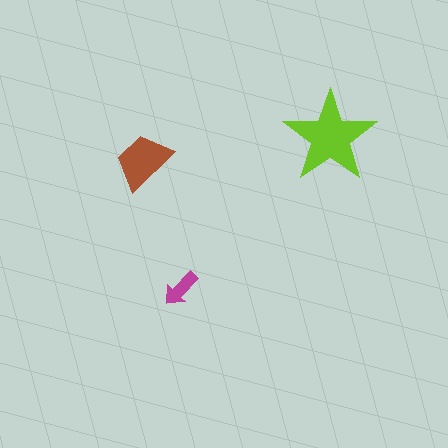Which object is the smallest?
The magenta arrow.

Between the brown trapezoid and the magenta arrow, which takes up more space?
The brown trapezoid.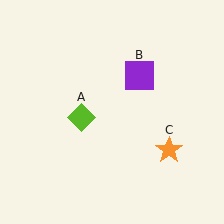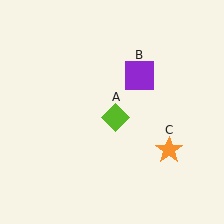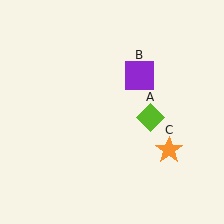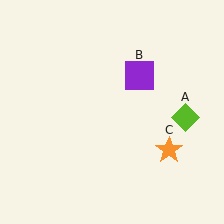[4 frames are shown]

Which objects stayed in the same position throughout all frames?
Purple square (object B) and orange star (object C) remained stationary.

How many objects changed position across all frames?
1 object changed position: lime diamond (object A).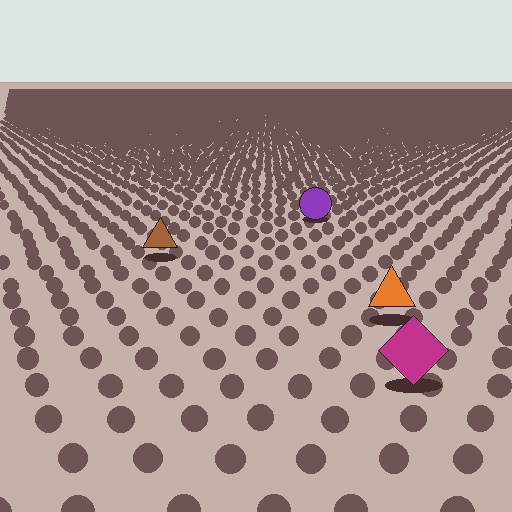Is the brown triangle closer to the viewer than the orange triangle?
No. The orange triangle is closer — you can tell from the texture gradient: the ground texture is coarser near it.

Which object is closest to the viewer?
The magenta diamond is closest. The texture marks near it are larger and more spread out.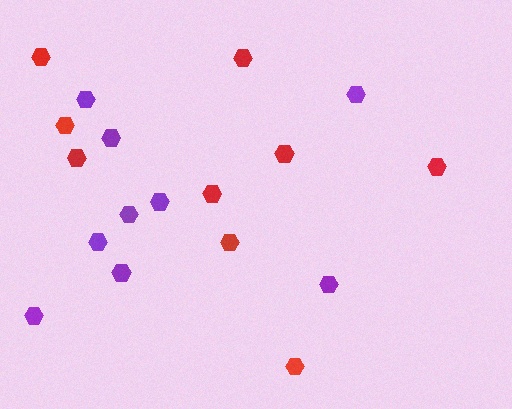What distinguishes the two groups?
There are 2 groups: one group of purple hexagons (9) and one group of red hexagons (9).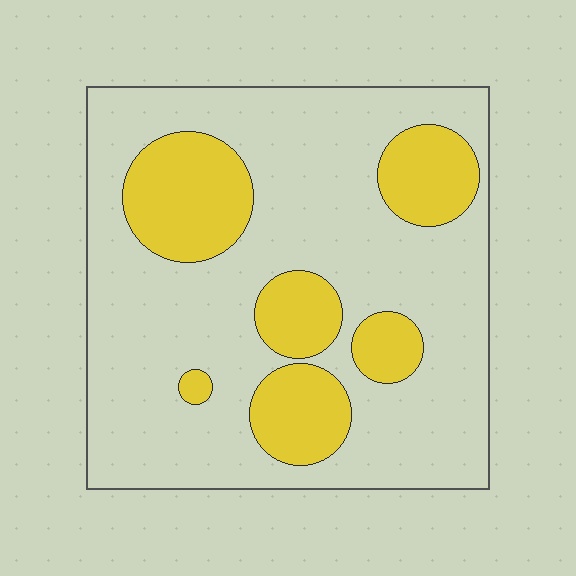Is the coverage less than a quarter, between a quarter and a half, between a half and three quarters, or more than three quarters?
Between a quarter and a half.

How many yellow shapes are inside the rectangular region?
6.